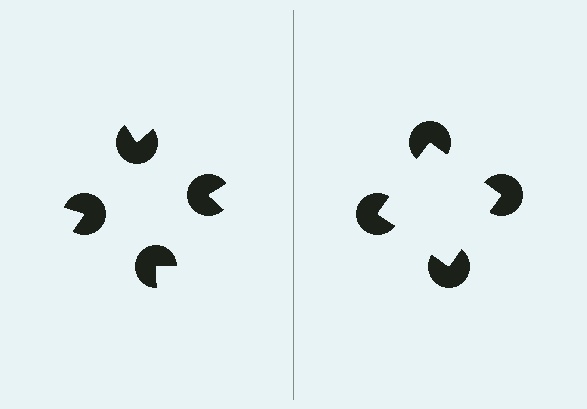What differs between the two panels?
The pac-man discs are positioned identically on both sides; only the wedge orientations differ. On the right they align to a square; on the left they are misaligned.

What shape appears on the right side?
An illusory square.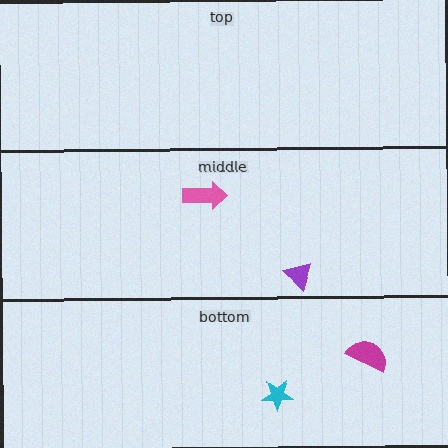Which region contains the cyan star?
The bottom region.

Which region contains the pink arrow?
The middle region.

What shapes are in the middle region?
The pink arrow, the purple triangle.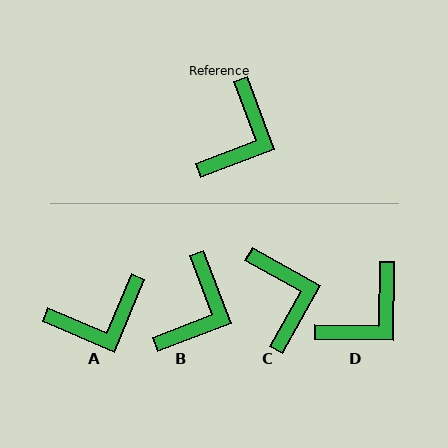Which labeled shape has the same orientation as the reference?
B.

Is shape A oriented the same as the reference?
No, it is off by about 43 degrees.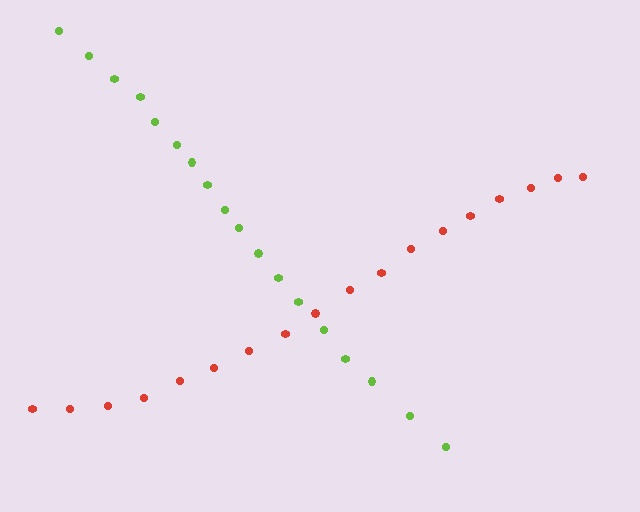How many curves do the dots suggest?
There are 2 distinct paths.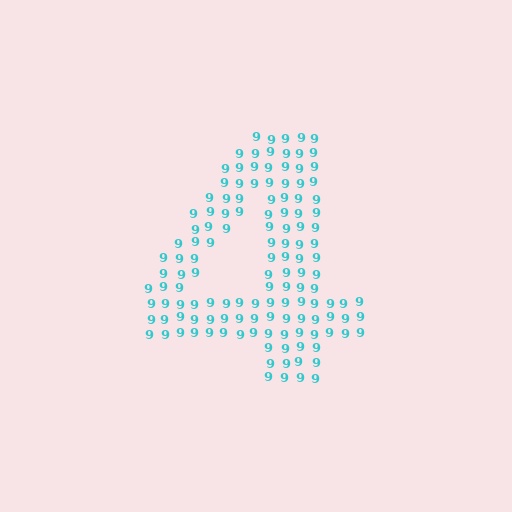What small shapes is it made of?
It is made of small digit 9's.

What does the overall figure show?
The overall figure shows the digit 4.